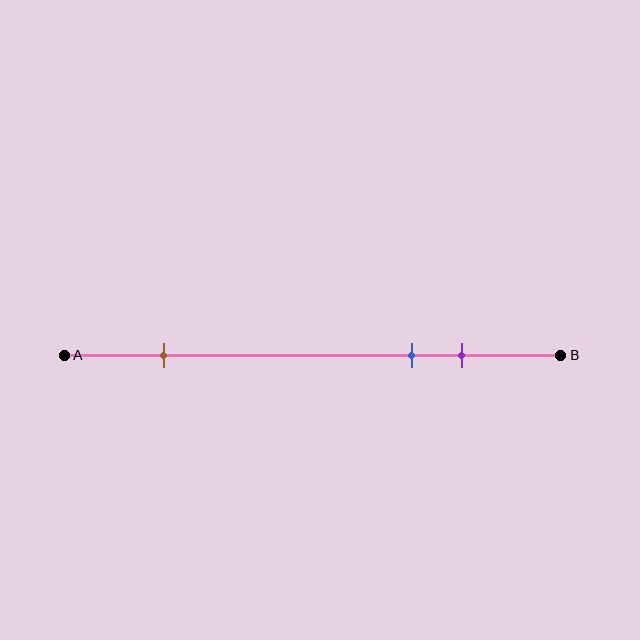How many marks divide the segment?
There are 3 marks dividing the segment.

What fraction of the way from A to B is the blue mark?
The blue mark is approximately 70% (0.7) of the way from A to B.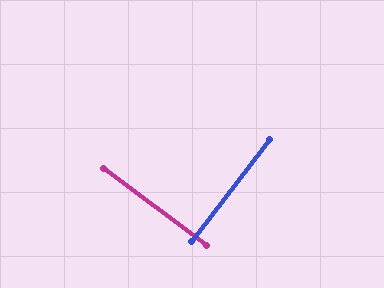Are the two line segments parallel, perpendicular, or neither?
Perpendicular — they meet at approximately 89°.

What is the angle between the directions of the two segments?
Approximately 89 degrees.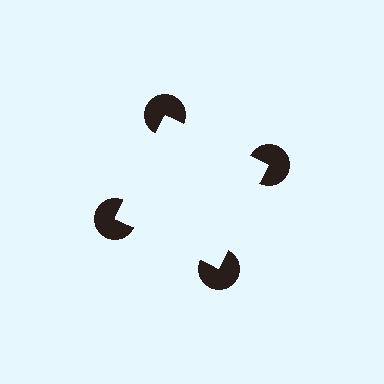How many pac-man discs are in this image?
There are 4 — one at each vertex of the illusory square.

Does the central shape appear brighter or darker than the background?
It typically appears slightly brighter than the background, even though no actual brightness change is drawn.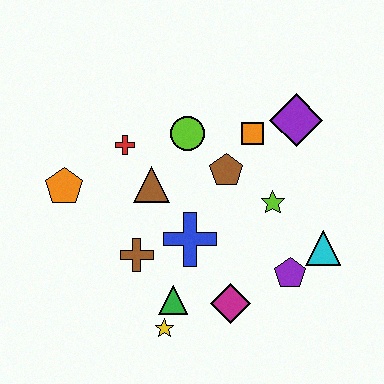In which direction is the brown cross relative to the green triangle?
The brown cross is above the green triangle.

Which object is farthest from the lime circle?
The yellow star is farthest from the lime circle.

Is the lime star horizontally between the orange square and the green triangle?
No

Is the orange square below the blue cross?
No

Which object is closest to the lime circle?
The brown pentagon is closest to the lime circle.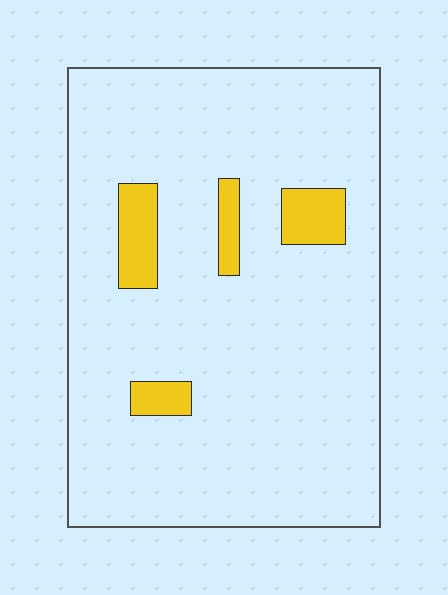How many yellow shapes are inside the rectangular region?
4.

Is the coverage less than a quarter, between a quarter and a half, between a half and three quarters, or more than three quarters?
Less than a quarter.